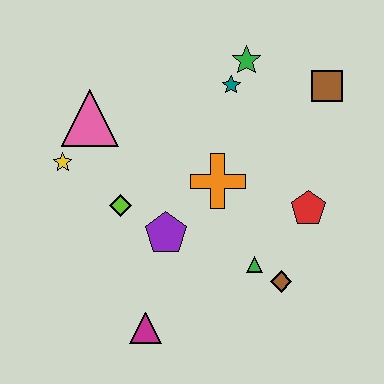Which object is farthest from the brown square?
The magenta triangle is farthest from the brown square.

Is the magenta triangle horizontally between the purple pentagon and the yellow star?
Yes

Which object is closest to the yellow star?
The pink triangle is closest to the yellow star.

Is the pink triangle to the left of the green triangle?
Yes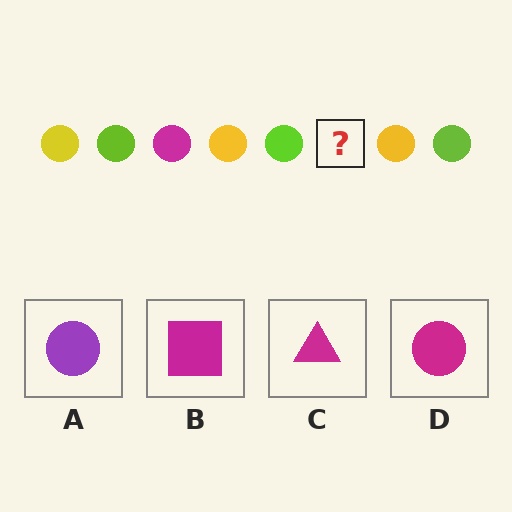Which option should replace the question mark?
Option D.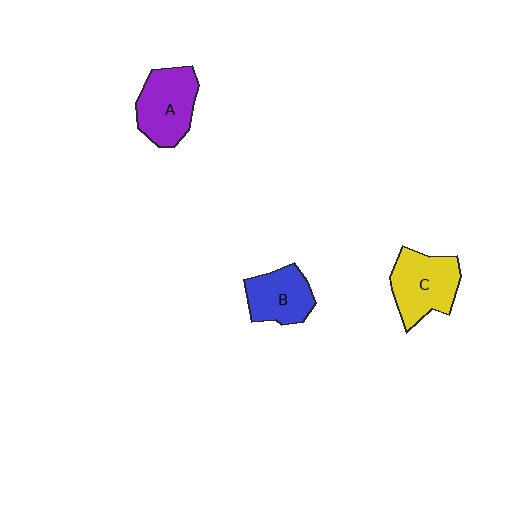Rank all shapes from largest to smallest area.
From largest to smallest: C (yellow), A (purple), B (blue).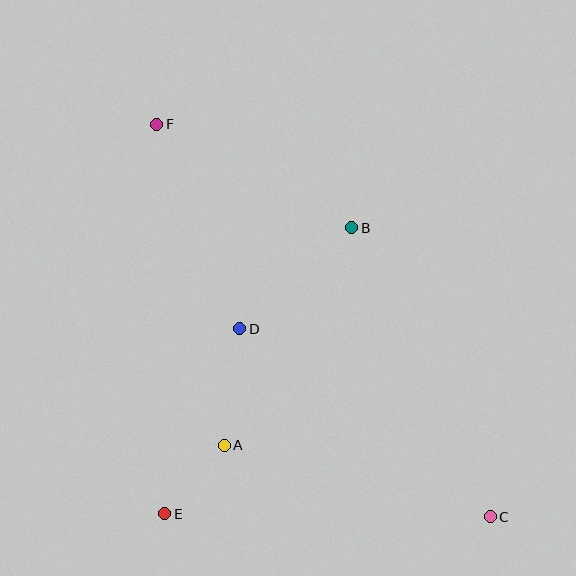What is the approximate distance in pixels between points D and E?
The distance between D and E is approximately 199 pixels.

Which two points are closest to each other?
Points A and E are closest to each other.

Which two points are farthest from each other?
Points C and F are farthest from each other.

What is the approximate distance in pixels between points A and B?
The distance between A and B is approximately 252 pixels.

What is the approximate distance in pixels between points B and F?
The distance between B and F is approximately 221 pixels.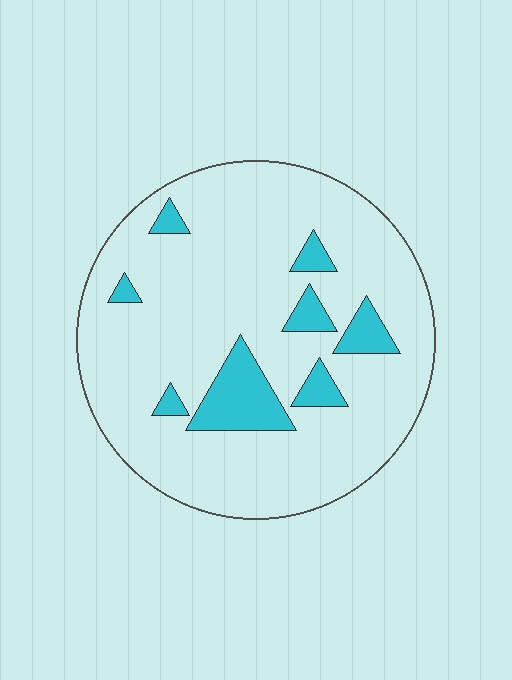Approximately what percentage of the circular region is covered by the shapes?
Approximately 15%.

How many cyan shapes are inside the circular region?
8.